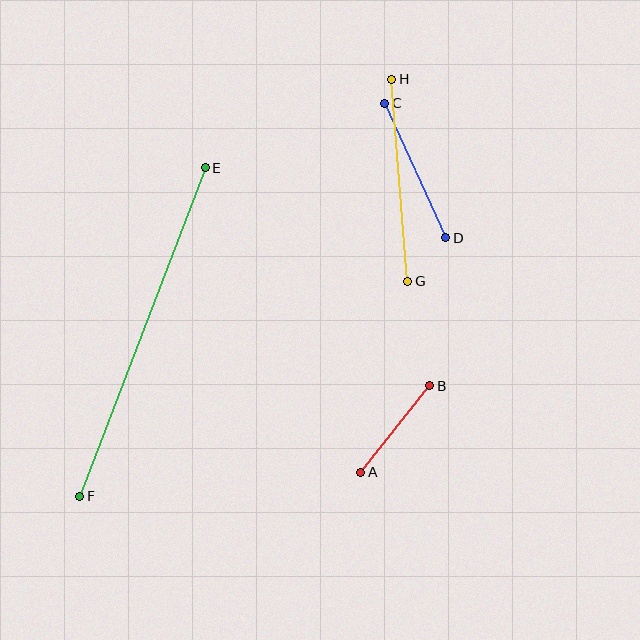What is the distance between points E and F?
The distance is approximately 352 pixels.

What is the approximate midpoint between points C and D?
The midpoint is at approximately (415, 171) pixels.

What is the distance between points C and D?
The distance is approximately 148 pixels.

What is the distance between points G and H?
The distance is approximately 203 pixels.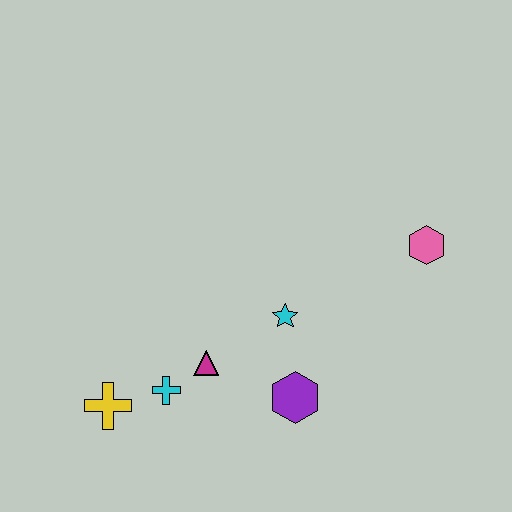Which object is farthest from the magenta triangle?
The pink hexagon is farthest from the magenta triangle.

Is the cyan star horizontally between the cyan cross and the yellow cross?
No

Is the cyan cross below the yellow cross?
No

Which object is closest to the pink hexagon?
The cyan star is closest to the pink hexagon.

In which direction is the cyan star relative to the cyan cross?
The cyan star is to the right of the cyan cross.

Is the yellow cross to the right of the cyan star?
No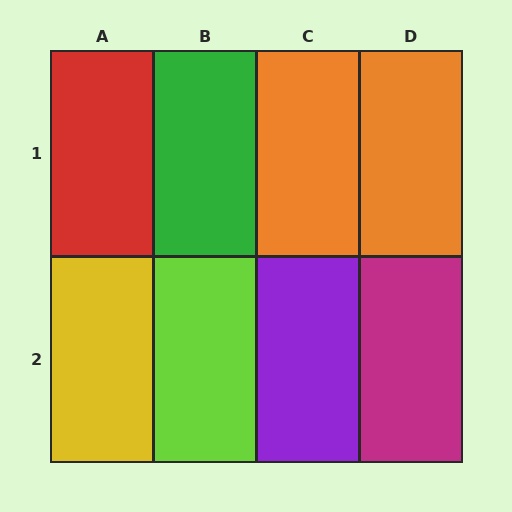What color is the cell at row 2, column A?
Yellow.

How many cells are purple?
1 cell is purple.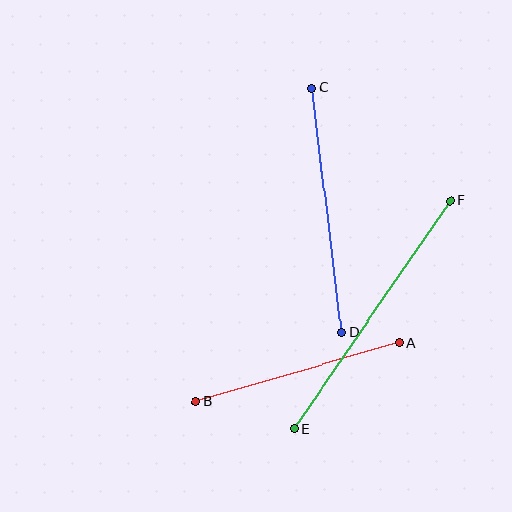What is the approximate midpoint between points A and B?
The midpoint is at approximately (297, 372) pixels.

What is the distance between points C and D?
The distance is approximately 247 pixels.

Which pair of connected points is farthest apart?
Points E and F are farthest apart.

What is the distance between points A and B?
The distance is approximately 212 pixels.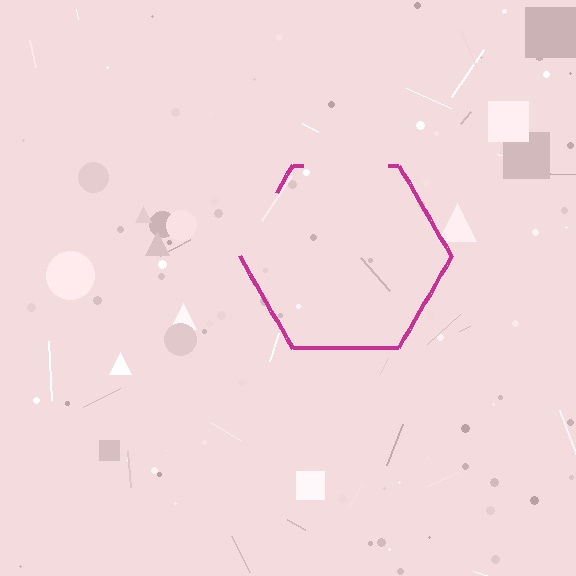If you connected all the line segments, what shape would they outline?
They would outline a hexagon.